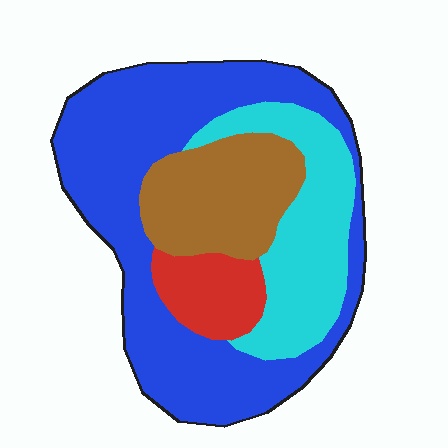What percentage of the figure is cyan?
Cyan takes up between a sixth and a third of the figure.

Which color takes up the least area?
Red, at roughly 10%.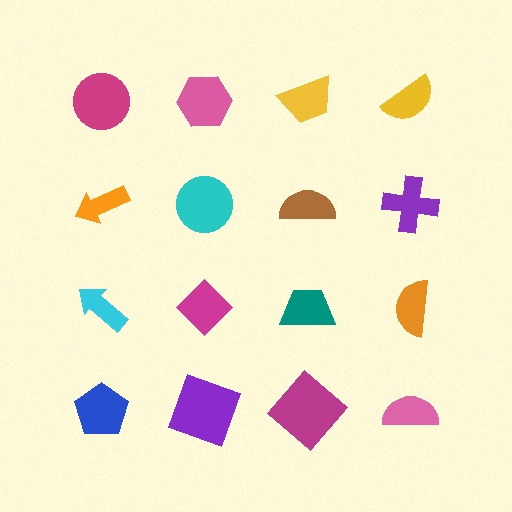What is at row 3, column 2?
A magenta diamond.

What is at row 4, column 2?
A purple square.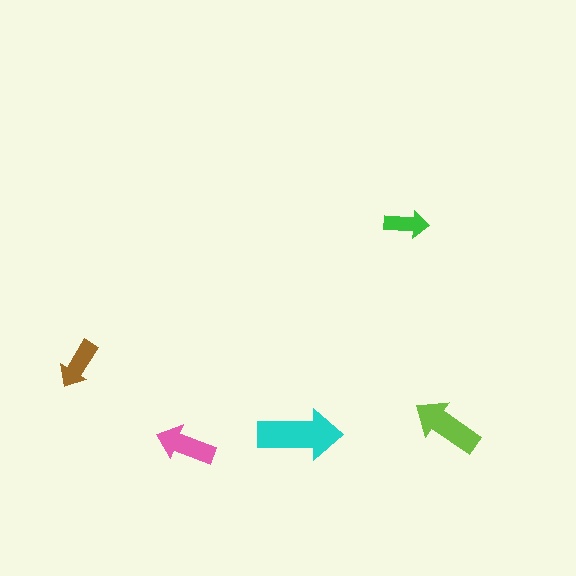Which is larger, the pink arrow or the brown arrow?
The pink one.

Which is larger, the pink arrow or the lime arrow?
The lime one.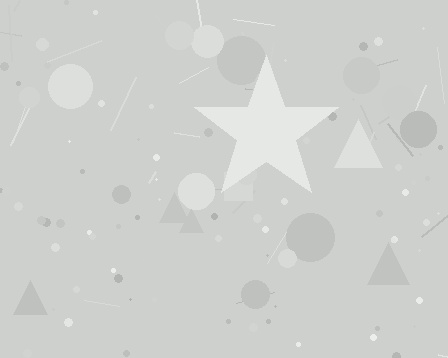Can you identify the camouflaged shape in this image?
The camouflaged shape is a star.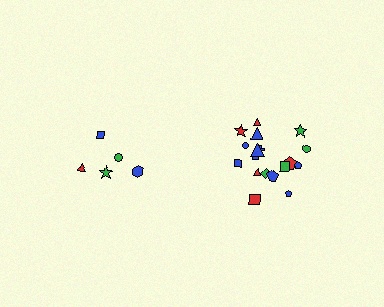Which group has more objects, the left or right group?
The right group.